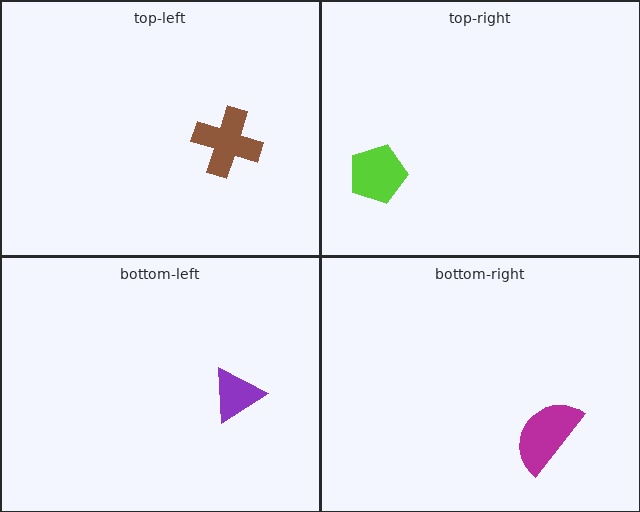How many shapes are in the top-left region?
1.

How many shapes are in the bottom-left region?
1.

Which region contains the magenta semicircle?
The bottom-right region.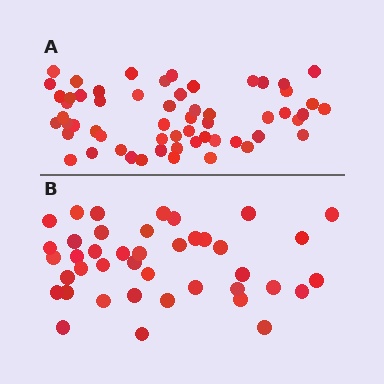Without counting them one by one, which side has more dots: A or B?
Region A (the top region) has more dots.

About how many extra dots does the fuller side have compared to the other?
Region A has approximately 15 more dots than region B.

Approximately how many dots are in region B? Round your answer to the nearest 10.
About 40 dots. (The exact count is 41, which rounds to 40.)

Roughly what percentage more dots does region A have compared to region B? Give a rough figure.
About 40% more.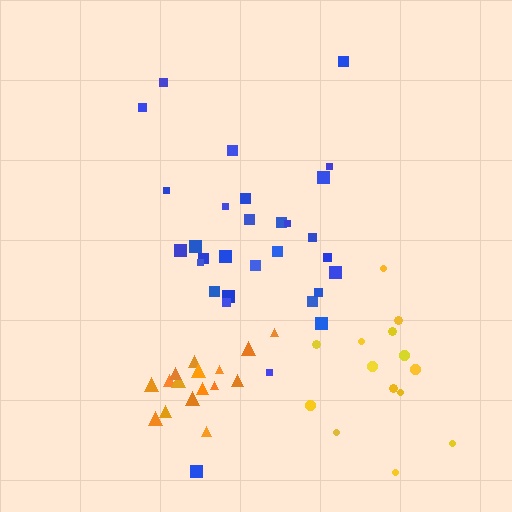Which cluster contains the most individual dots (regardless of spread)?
Blue (30).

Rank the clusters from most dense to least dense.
orange, blue, yellow.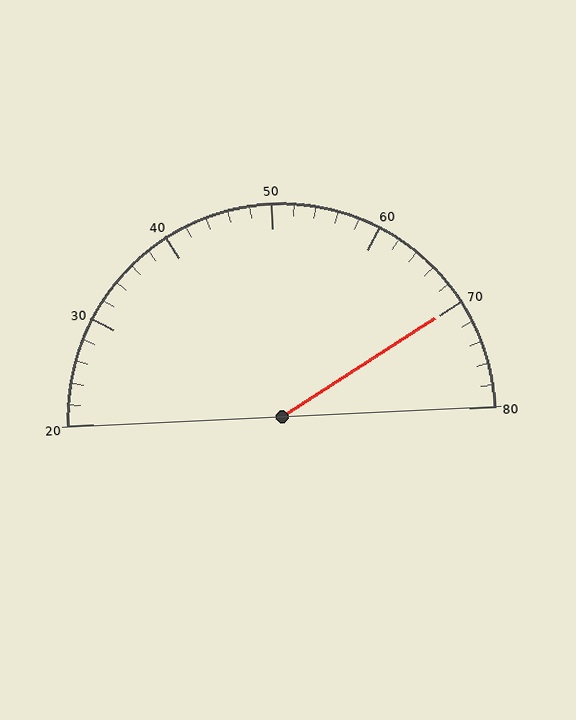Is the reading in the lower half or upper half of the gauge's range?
The reading is in the upper half of the range (20 to 80).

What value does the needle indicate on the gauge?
The needle indicates approximately 70.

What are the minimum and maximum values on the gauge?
The gauge ranges from 20 to 80.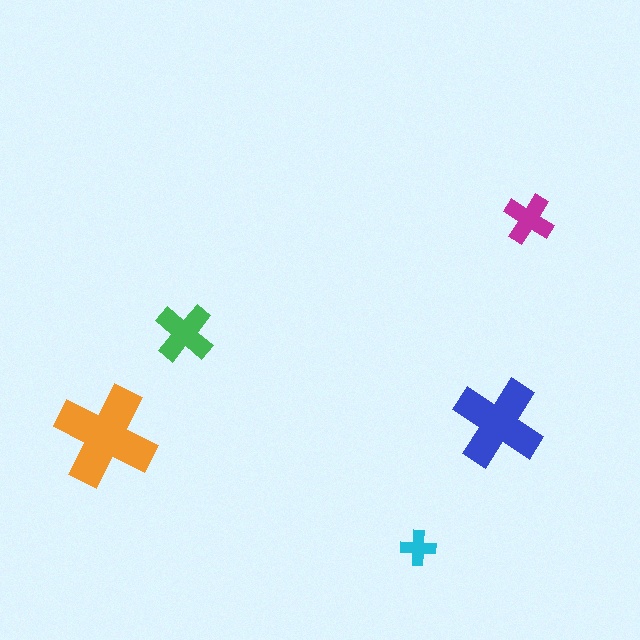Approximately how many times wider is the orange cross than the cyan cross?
About 3 times wider.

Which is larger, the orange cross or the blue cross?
The orange one.